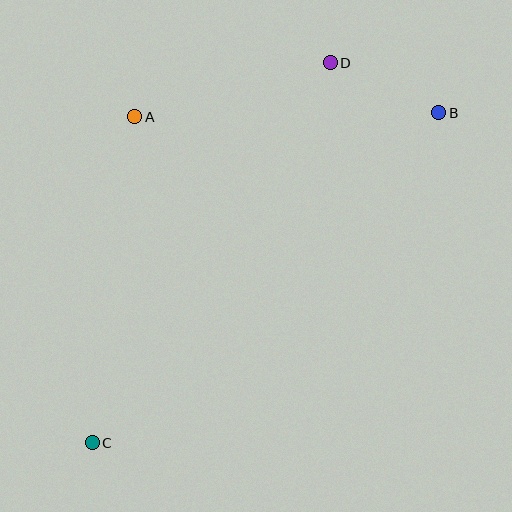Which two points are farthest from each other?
Points B and C are farthest from each other.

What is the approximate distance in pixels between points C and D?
The distance between C and D is approximately 449 pixels.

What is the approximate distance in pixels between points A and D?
The distance between A and D is approximately 203 pixels.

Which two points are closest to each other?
Points B and D are closest to each other.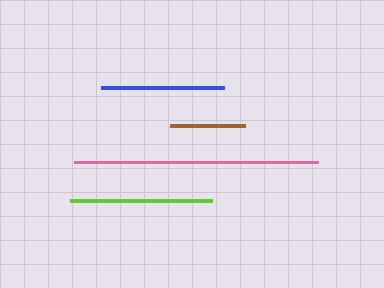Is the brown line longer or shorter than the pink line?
The pink line is longer than the brown line.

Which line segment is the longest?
The pink line is the longest at approximately 245 pixels.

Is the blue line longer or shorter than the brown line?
The blue line is longer than the brown line.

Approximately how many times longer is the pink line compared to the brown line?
The pink line is approximately 3.2 times the length of the brown line.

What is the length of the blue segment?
The blue segment is approximately 123 pixels long.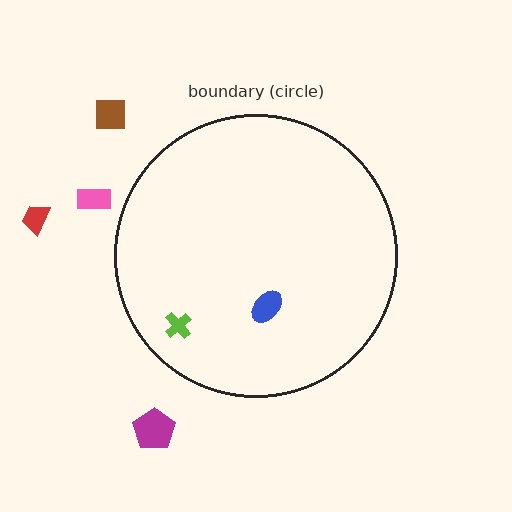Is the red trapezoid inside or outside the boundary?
Outside.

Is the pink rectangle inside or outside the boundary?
Outside.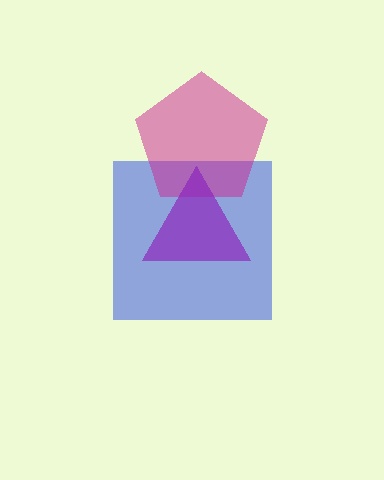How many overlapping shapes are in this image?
There are 3 overlapping shapes in the image.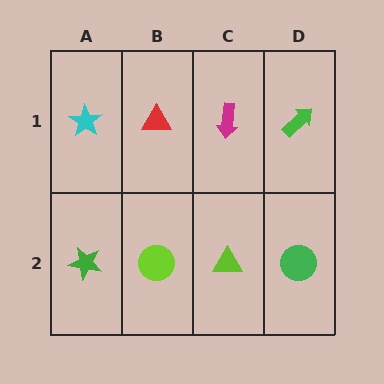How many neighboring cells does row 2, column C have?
3.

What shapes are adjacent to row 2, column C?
A magenta arrow (row 1, column C), a lime circle (row 2, column B), a green circle (row 2, column D).